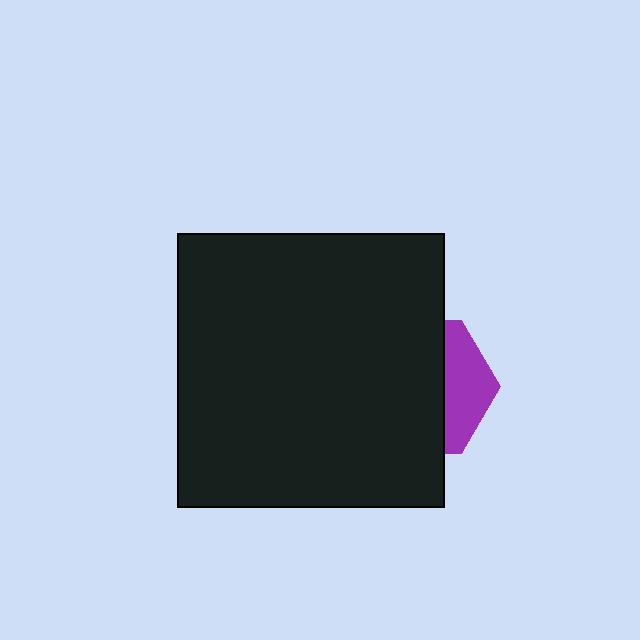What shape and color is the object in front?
The object in front is a black rectangle.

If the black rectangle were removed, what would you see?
You would see the complete purple hexagon.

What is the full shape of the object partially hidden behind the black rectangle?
The partially hidden object is a purple hexagon.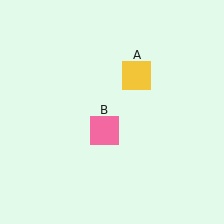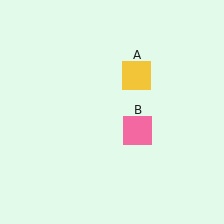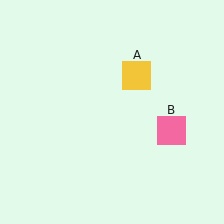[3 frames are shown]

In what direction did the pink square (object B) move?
The pink square (object B) moved right.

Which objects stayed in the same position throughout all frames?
Yellow square (object A) remained stationary.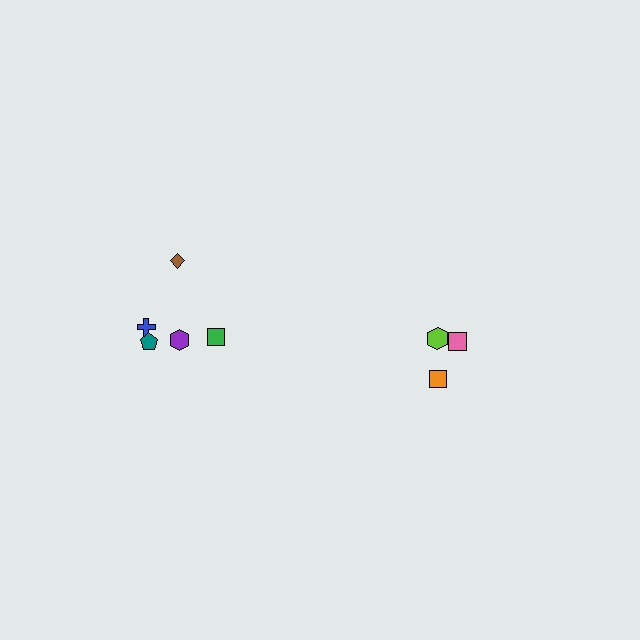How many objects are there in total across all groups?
There are 8 objects.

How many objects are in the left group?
There are 5 objects.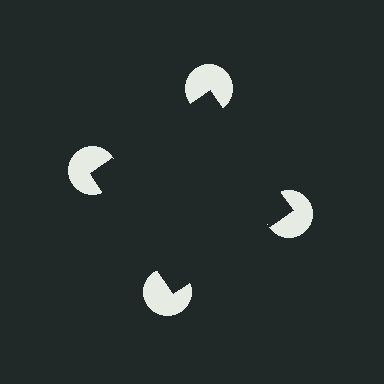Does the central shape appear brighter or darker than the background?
It typically appears slightly darker than the background, even though no actual brightness change is drawn.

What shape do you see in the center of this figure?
An illusory square — its edges are inferred from the aligned wedge cuts in the pac-man discs, not physically drawn.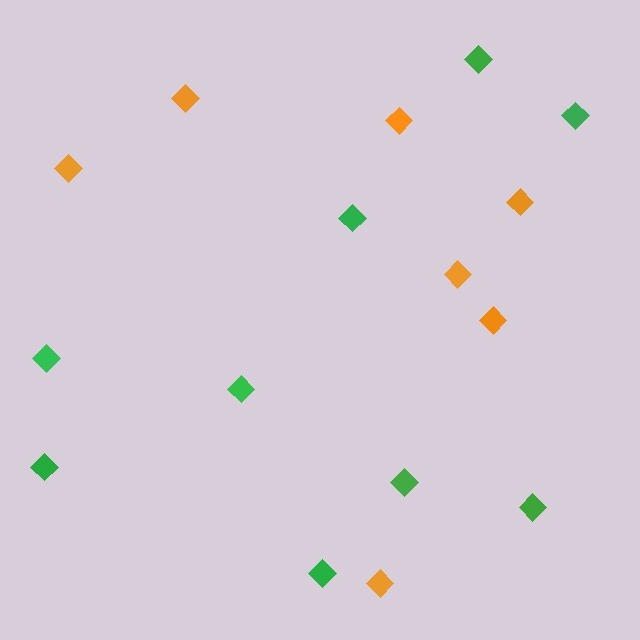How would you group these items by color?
There are 2 groups: one group of orange diamonds (7) and one group of green diamonds (9).